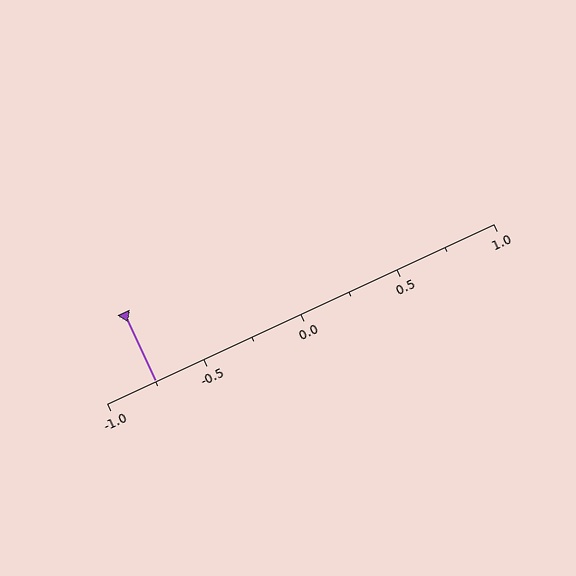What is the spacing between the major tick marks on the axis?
The major ticks are spaced 0.5 apart.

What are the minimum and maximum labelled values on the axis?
The axis runs from -1.0 to 1.0.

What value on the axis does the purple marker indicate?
The marker indicates approximately -0.75.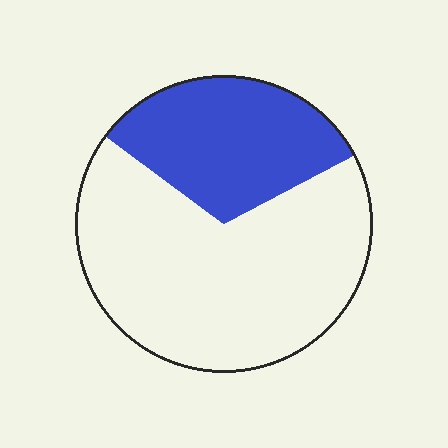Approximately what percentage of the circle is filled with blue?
Approximately 30%.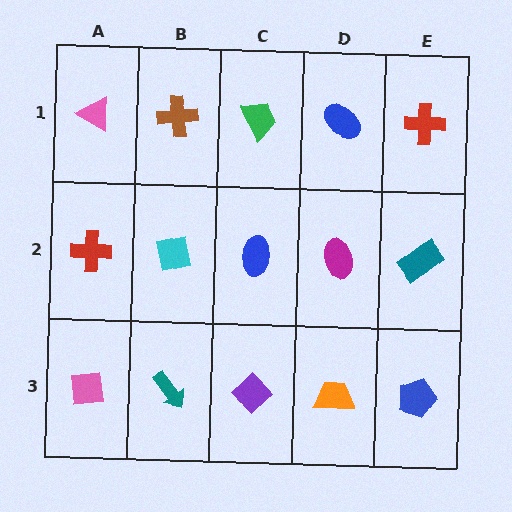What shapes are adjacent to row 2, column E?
A red cross (row 1, column E), a blue pentagon (row 3, column E), a magenta ellipse (row 2, column D).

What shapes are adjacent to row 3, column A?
A red cross (row 2, column A), a teal arrow (row 3, column B).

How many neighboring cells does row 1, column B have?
3.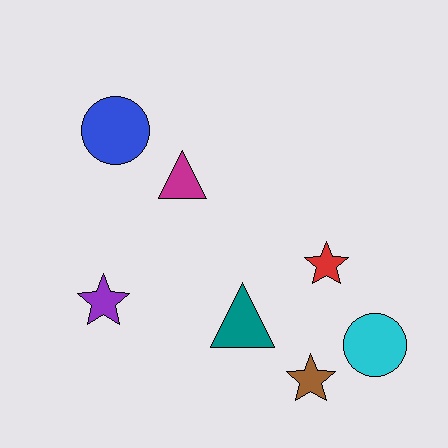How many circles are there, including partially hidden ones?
There are 2 circles.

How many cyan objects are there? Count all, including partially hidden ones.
There is 1 cyan object.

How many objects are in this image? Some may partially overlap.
There are 7 objects.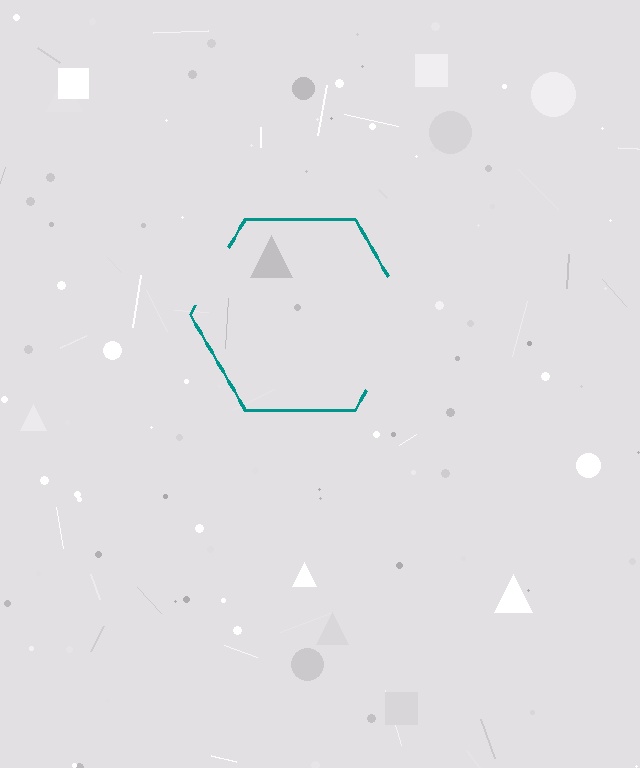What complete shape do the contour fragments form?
The contour fragments form a hexagon.